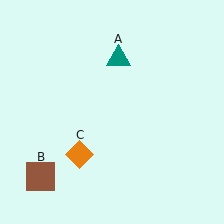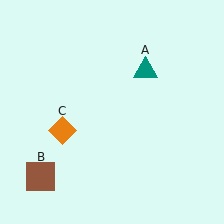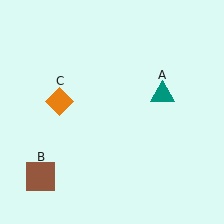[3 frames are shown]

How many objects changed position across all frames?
2 objects changed position: teal triangle (object A), orange diamond (object C).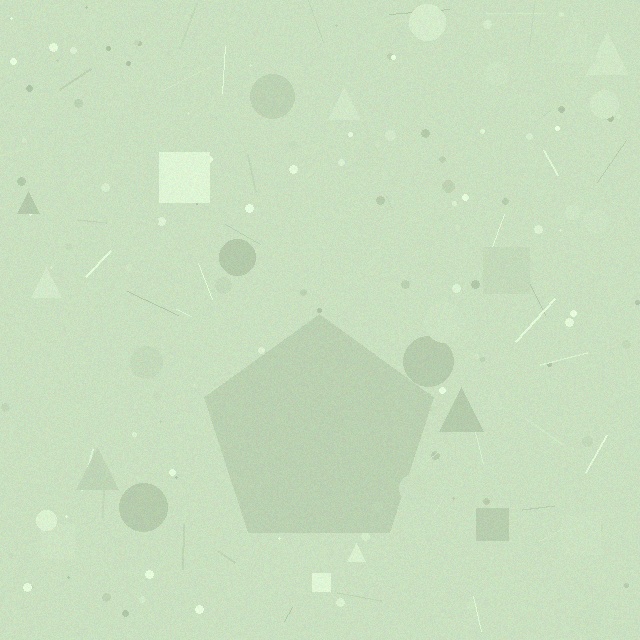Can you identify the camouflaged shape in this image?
The camouflaged shape is a pentagon.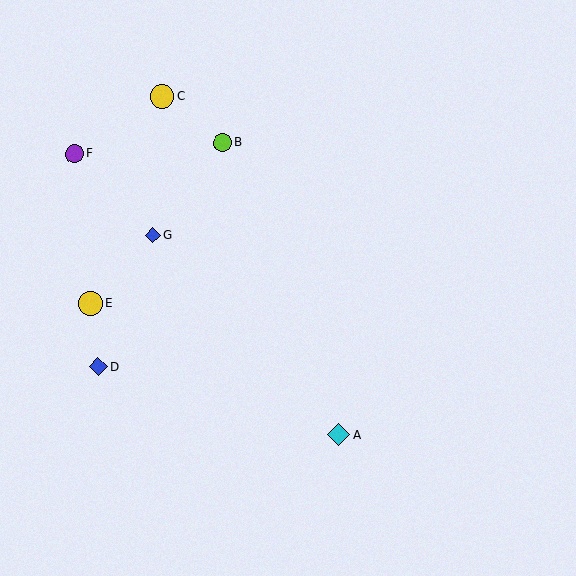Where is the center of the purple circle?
The center of the purple circle is at (75, 154).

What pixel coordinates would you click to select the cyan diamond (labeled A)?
Click at (339, 434) to select the cyan diamond A.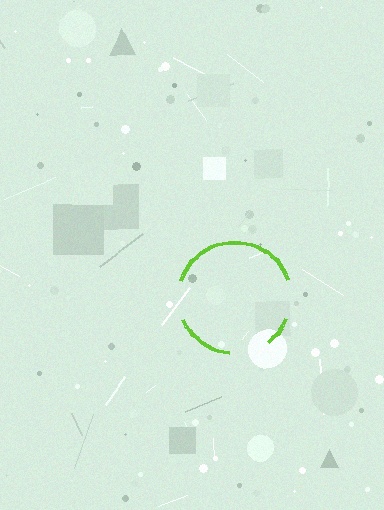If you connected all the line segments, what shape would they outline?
They would outline a circle.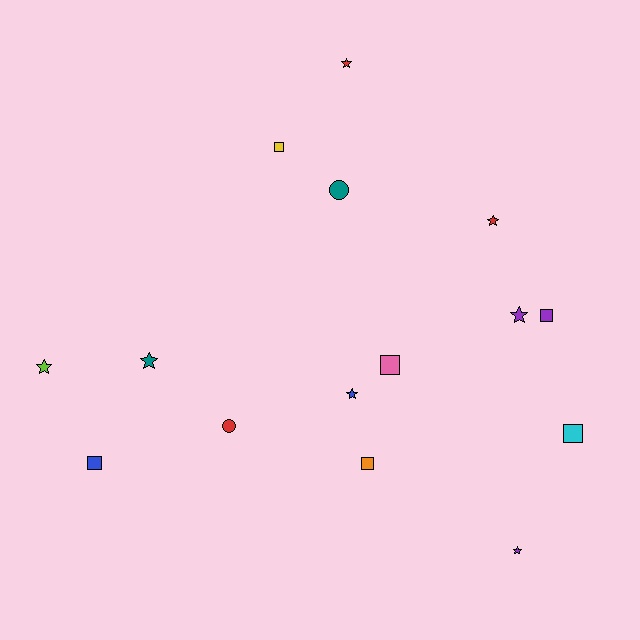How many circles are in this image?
There are 2 circles.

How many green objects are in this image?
There are no green objects.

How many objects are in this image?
There are 15 objects.